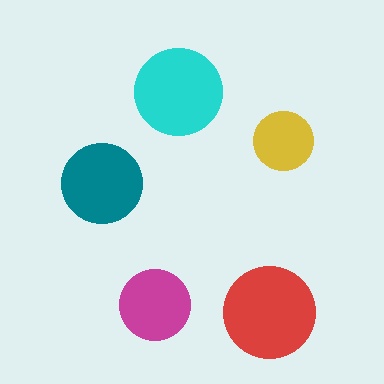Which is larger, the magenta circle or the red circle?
The red one.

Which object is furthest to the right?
The yellow circle is rightmost.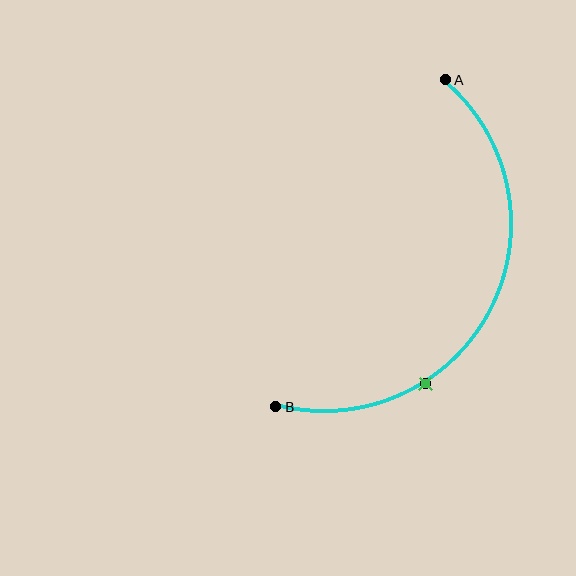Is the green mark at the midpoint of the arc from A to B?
No. The green mark lies on the arc but is closer to endpoint B. The arc midpoint would be at the point on the curve equidistant along the arc from both A and B.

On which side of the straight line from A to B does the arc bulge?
The arc bulges to the right of the straight line connecting A and B.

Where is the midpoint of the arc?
The arc midpoint is the point on the curve farthest from the straight line joining A and B. It sits to the right of that line.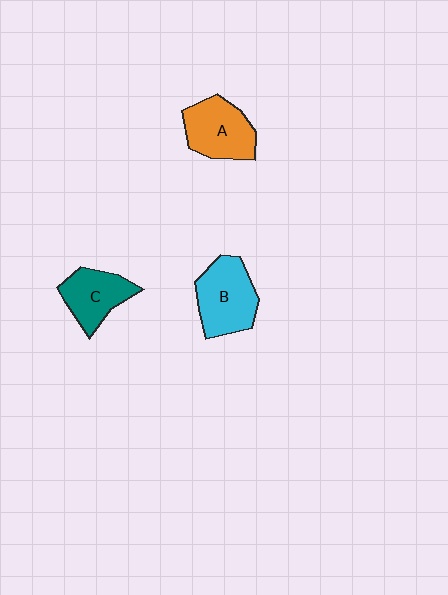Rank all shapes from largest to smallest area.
From largest to smallest: B (cyan), A (orange), C (teal).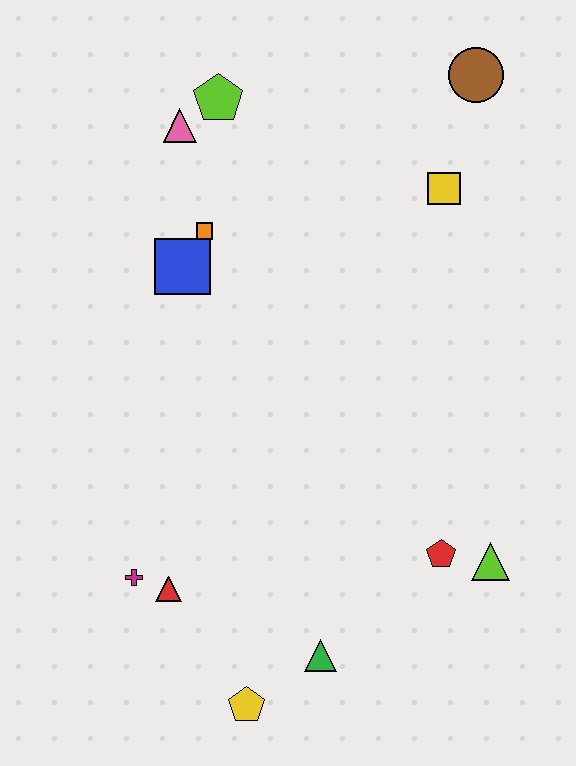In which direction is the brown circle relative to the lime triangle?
The brown circle is above the lime triangle.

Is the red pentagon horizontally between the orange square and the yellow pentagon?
No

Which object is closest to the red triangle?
The magenta cross is closest to the red triangle.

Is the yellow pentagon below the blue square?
Yes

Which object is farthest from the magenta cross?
The brown circle is farthest from the magenta cross.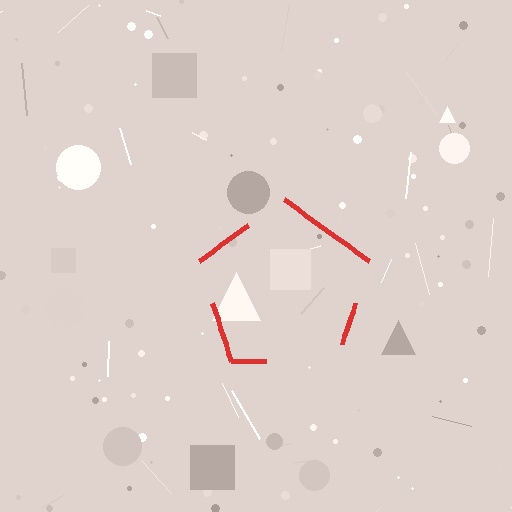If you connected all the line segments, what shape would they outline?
They would outline a pentagon.